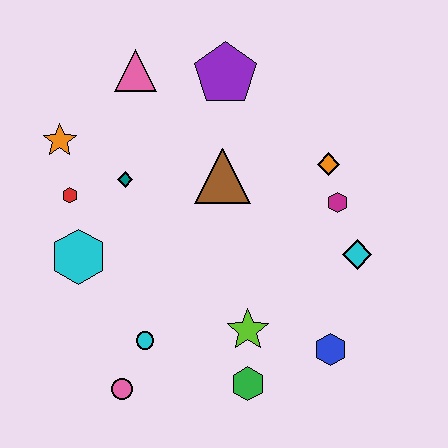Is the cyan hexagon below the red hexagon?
Yes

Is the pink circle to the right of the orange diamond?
No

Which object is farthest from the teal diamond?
The blue hexagon is farthest from the teal diamond.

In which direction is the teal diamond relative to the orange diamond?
The teal diamond is to the left of the orange diamond.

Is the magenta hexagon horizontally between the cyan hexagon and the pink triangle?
No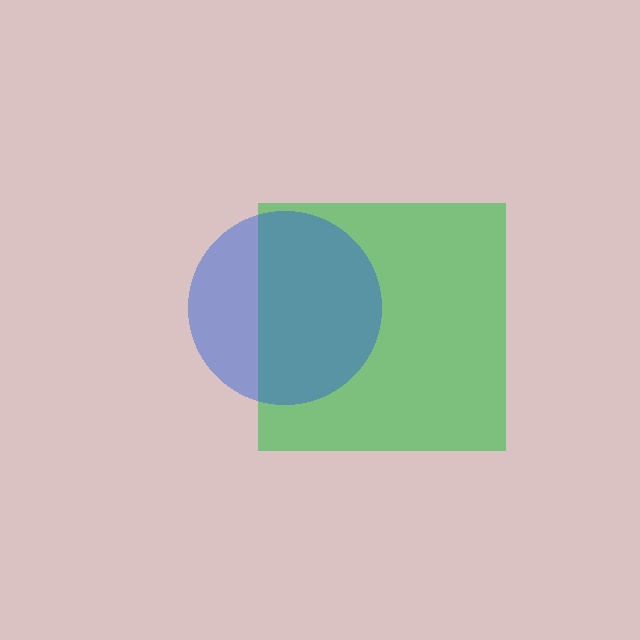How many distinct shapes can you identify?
There are 2 distinct shapes: a green square, a blue circle.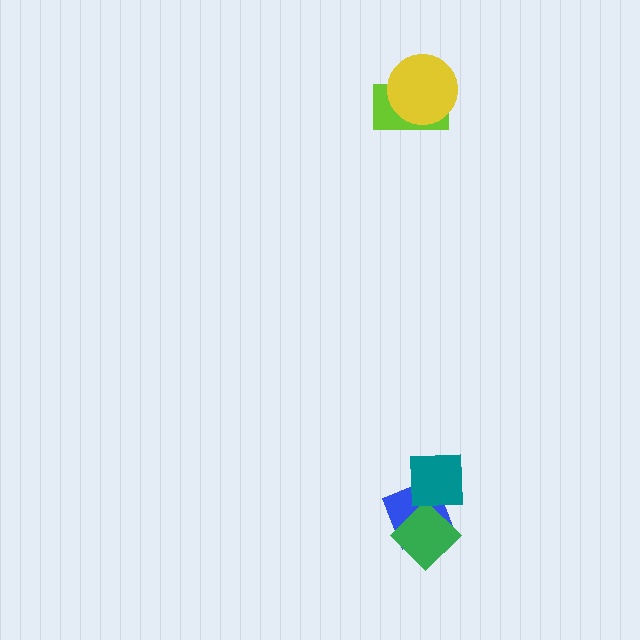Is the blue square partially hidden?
Yes, it is partially covered by another shape.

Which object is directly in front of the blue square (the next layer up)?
The green diamond is directly in front of the blue square.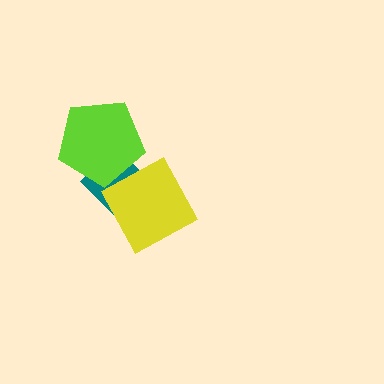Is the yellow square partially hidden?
No, no other shape covers it.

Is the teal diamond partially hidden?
Yes, it is partially covered by another shape.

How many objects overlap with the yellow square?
1 object overlaps with the yellow square.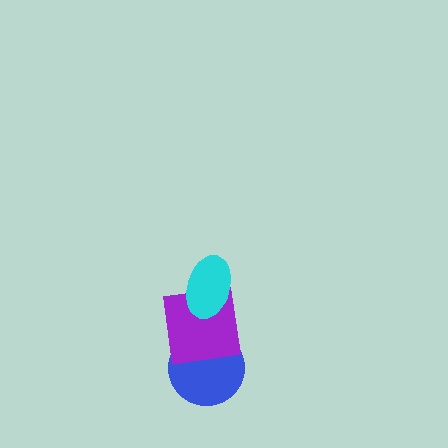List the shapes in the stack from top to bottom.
From top to bottom: the cyan ellipse, the purple square, the blue circle.